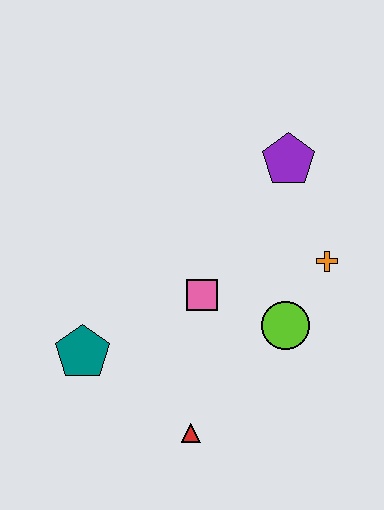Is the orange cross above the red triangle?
Yes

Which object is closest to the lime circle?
The orange cross is closest to the lime circle.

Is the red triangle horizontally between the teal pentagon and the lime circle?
Yes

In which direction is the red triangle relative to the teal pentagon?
The red triangle is to the right of the teal pentagon.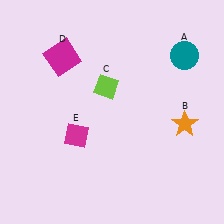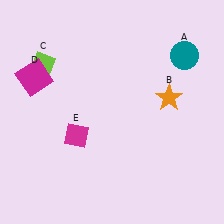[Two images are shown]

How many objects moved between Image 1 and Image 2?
3 objects moved between the two images.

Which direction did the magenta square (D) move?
The magenta square (D) moved left.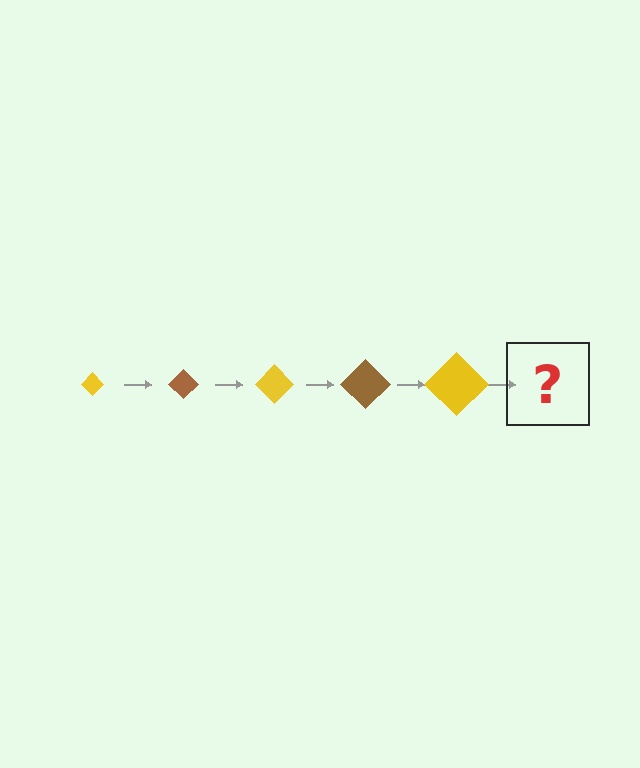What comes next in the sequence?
The next element should be a brown diamond, larger than the previous one.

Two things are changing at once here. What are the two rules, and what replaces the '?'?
The two rules are that the diamond grows larger each step and the color cycles through yellow and brown. The '?' should be a brown diamond, larger than the previous one.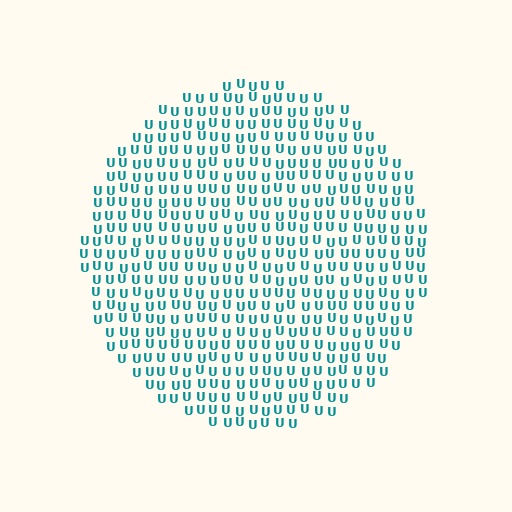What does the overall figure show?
The overall figure shows a circle.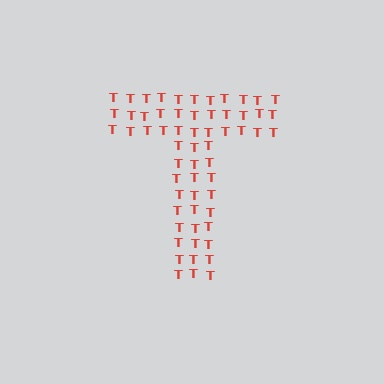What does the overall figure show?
The overall figure shows the letter T.